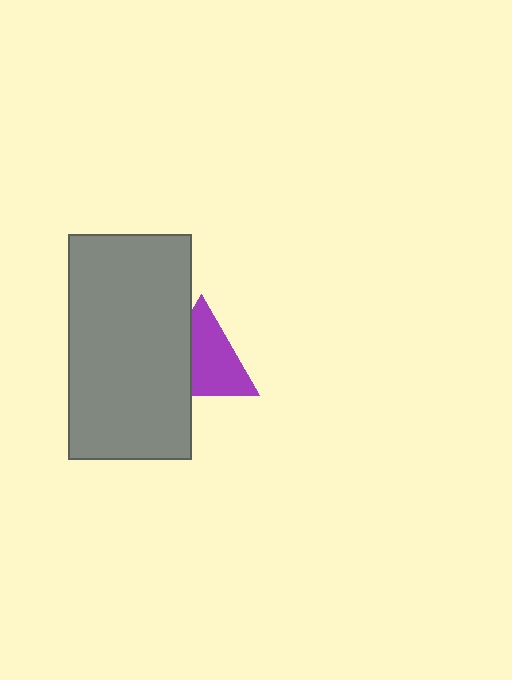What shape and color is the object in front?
The object in front is a gray rectangle.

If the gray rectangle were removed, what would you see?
You would see the complete purple triangle.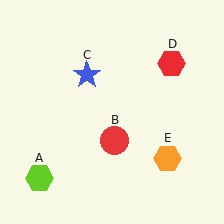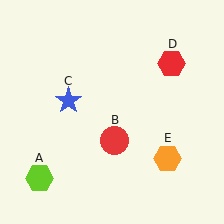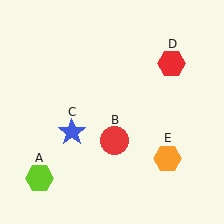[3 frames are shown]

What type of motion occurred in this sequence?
The blue star (object C) rotated counterclockwise around the center of the scene.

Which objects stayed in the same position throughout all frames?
Lime hexagon (object A) and red circle (object B) and red hexagon (object D) and orange hexagon (object E) remained stationary.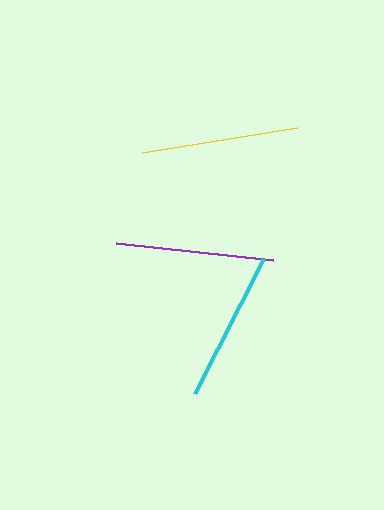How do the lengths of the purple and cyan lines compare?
The purple and cyan lines are approximately the same length.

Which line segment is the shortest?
The cyan line is the shortest at approximately 152 pixels.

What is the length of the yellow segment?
The yellow segment is approximately 157 pixels long.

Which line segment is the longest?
The purple line is the longest at approximately 158 pixels.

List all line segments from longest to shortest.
From longest to shortest: purple, yellow, cyan.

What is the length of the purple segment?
The purple segment is approximately 158 pixels long.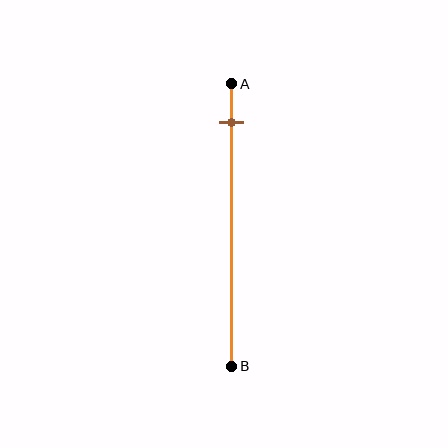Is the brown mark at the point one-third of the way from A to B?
No, the mark is at about 15% from A, not at the 33% one-third point.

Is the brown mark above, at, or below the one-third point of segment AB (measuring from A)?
The brown mark is above the one-third point of segment AB.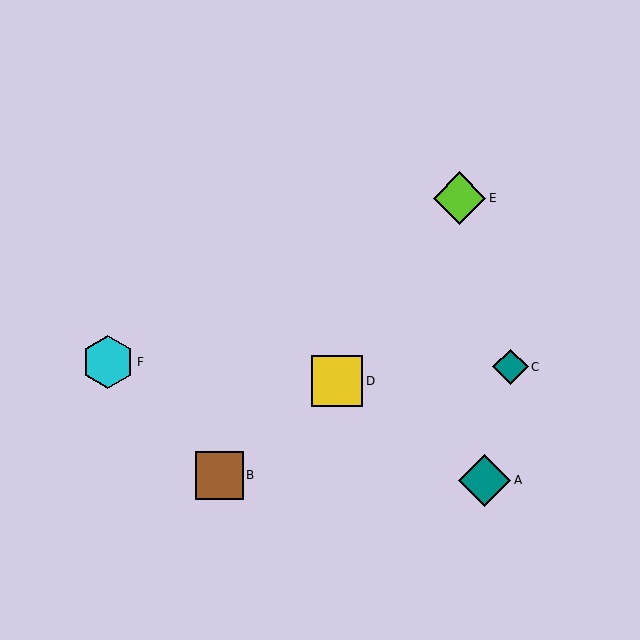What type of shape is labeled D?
Shape D is a yellow square.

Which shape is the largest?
The lime diamond (labeled E) is the largest.